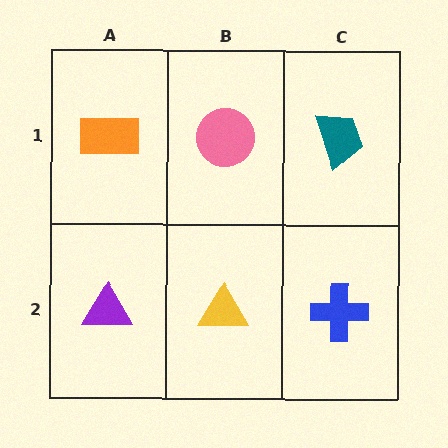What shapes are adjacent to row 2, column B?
A pink circle (row 1, column B), a purple triangle (row 2, column A), a blue cross (row 2, column C).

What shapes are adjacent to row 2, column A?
An orange rectangle (row 1, column A), a yellow triangle (row 2, column B).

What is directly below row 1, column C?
A blue cross.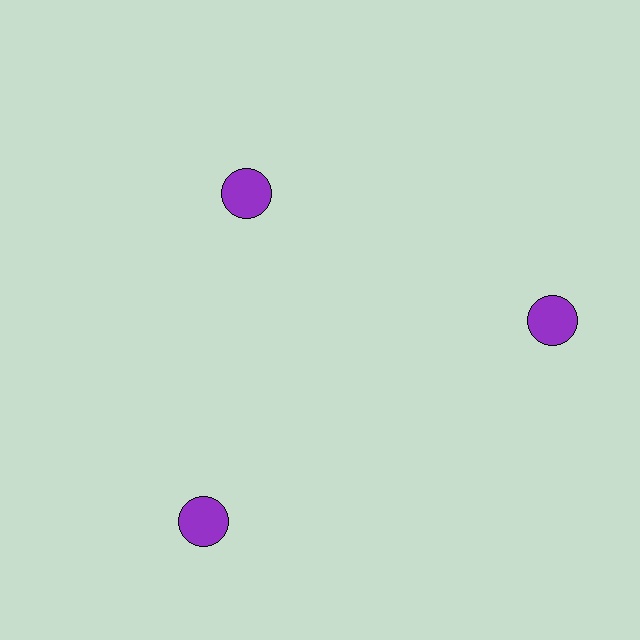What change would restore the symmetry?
The symmetry would be restored by moving it outward, back onto the ring so that all 3 circles sit at equal angles and equal distance from the center.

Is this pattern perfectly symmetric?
No. The 3 purple circles are arranged in a ring, but one element near the 11 o'clock position is pulled inward toward the center, breaking the 3-fold rotational symmetry.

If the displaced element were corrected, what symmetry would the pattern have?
It would have 3-fold rotational symmetry — the pattern would map onto itself every 120 degrees.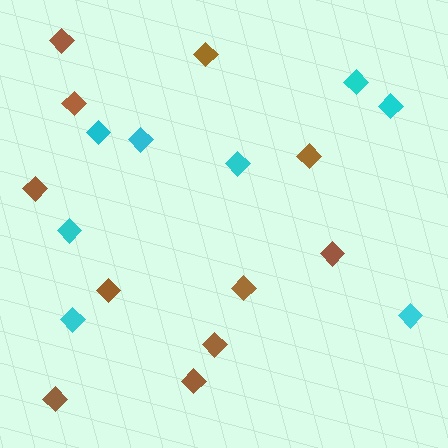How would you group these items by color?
There are 2 groups: one group of brown diamonds (11) and one group of cyan diamonds (8).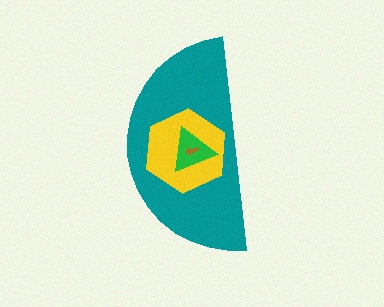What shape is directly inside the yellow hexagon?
The green triangle.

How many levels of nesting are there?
4.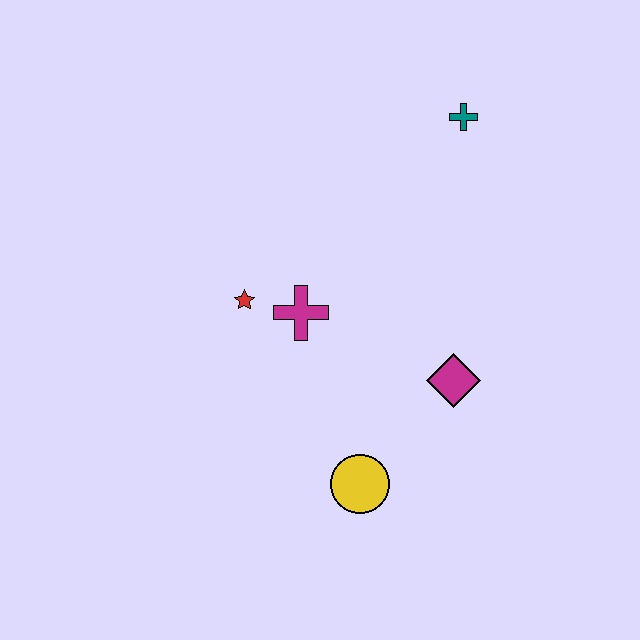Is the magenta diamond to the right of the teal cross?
No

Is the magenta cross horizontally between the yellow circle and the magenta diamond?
No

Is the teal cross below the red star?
No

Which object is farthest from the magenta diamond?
The teal cross is farthest from the magenta diamond.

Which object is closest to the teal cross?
The magenta cross is closest to the teal cross.